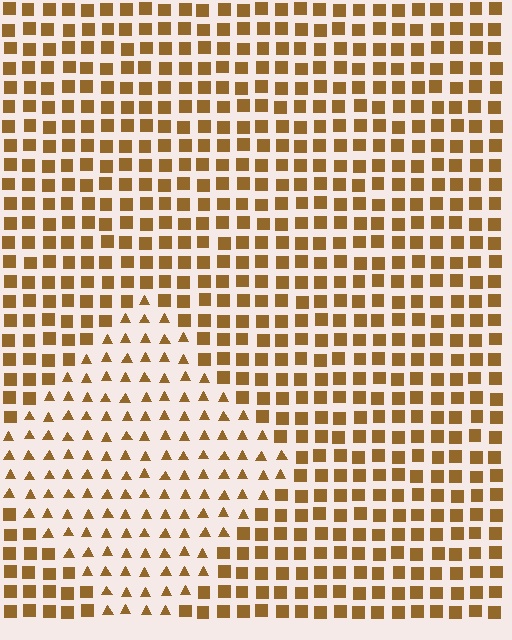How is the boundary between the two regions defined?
The boundary is defined by a change in element shape: triangles inside vs. squares outside. All elements share the same color and spacing.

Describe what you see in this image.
The image is filled with small brown elements arranged in a uniform grid. A diamond-shaped region contains triangles, while the surrounding area contains squares. The boundary is defined purely by the change in element shape.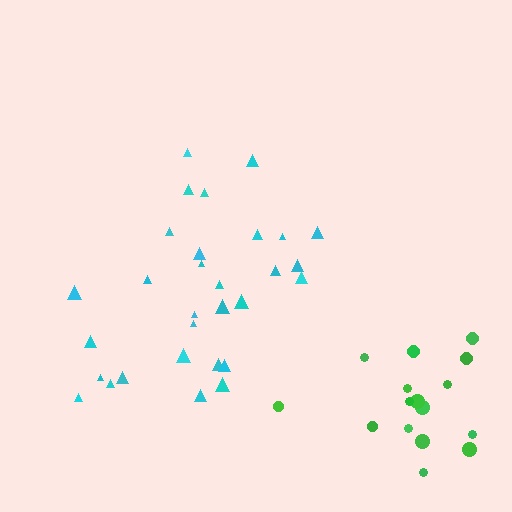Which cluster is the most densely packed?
Green.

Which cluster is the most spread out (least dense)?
Cyan.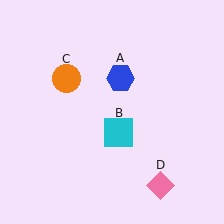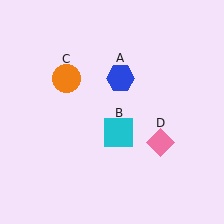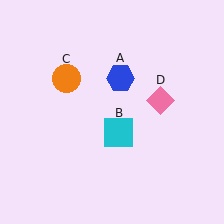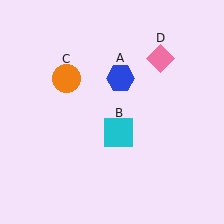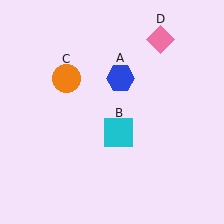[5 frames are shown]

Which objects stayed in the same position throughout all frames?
Blue hexagon (object A) and cyan square (object B) and orange circle (object C) remained stationary.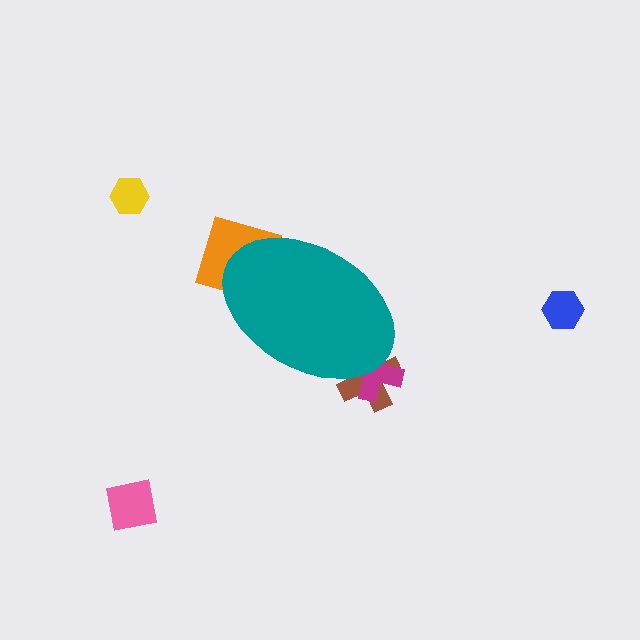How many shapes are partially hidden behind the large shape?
3 shapes are partially hidden.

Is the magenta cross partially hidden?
Yes, the magenta cross is partially hidden behind the teal ellipse.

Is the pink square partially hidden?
No, the pink square is fully visible.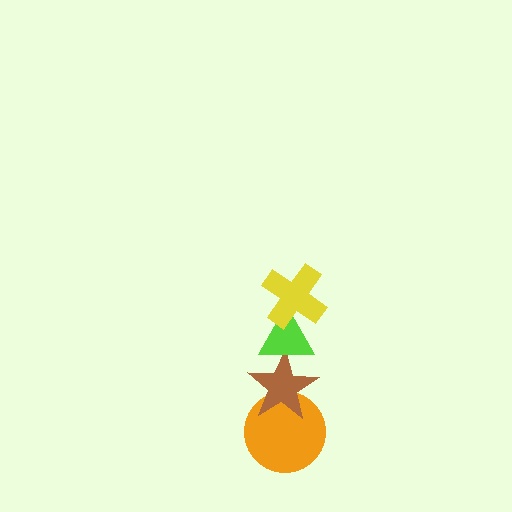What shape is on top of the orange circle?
The brown star is on top of the orange circle.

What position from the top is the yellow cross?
The yellow cross is 1st from the top.